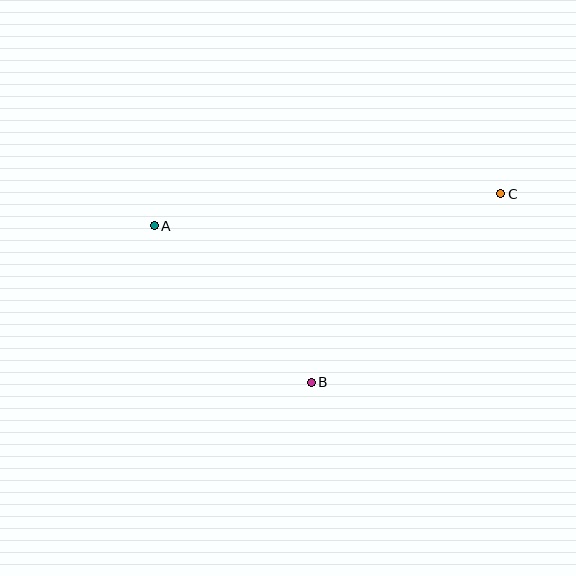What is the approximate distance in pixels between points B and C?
The distance between B and C is approximately 267 pixels.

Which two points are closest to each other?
Points A and B are closest to each other.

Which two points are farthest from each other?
Points A and C are farthest from each other.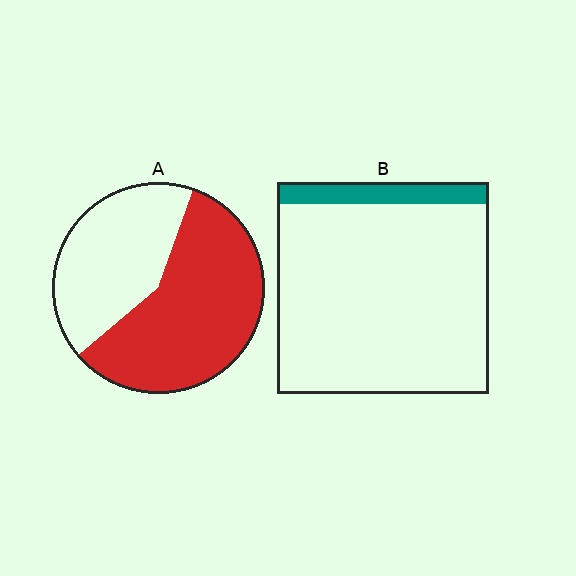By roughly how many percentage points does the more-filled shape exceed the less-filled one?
By roughly 50 percentage points (A over B).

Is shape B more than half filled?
No.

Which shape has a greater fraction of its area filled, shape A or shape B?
Shape A.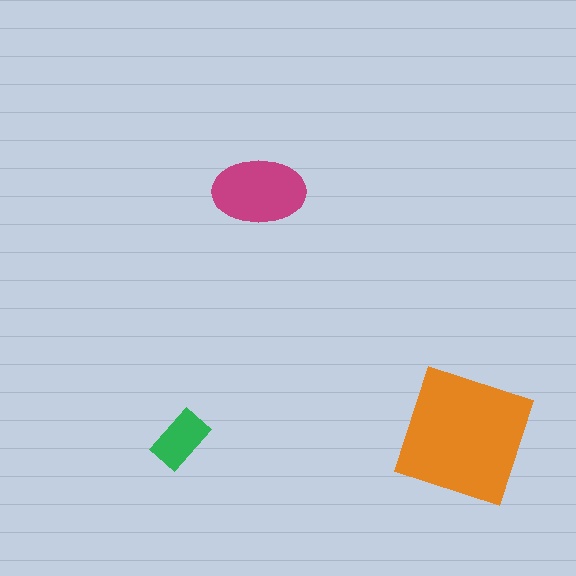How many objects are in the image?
There are 3 objects in the image.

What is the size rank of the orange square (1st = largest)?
1st.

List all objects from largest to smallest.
The orange square, the magenta ellipse, the green rectangle.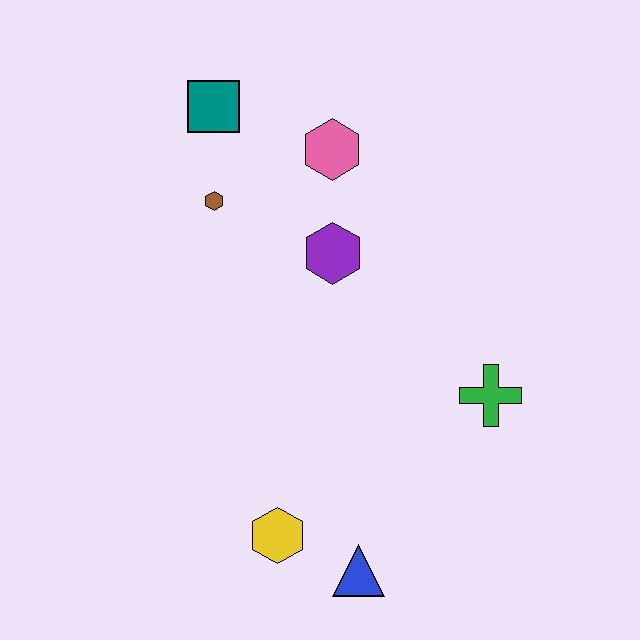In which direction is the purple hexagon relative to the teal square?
The purple hexagon is below the teal square.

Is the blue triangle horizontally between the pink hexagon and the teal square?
No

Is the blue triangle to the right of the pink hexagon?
Yes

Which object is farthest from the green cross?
The teal square is farthest from the green cross.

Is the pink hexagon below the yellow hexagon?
No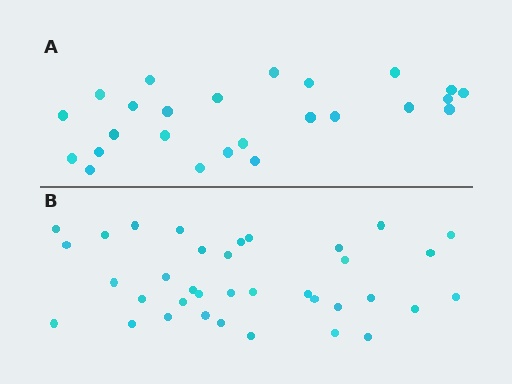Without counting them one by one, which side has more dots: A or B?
Region B (the bottom region) has more dots.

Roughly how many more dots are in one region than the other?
Region B has roughly 12 or so more dots than region A.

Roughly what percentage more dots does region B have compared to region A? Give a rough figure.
About 45% more.